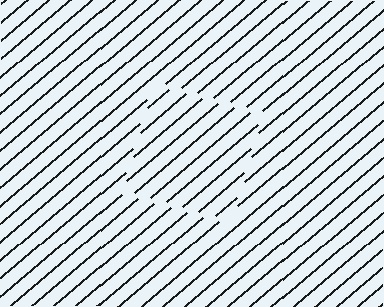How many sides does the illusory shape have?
4 sides — the line-ends trace a square.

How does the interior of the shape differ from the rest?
The interior of the shape contains the same grating, shifted by half a period — the contour is defined by the phase discontinuity where line-ends from the inner and outer gratings abut.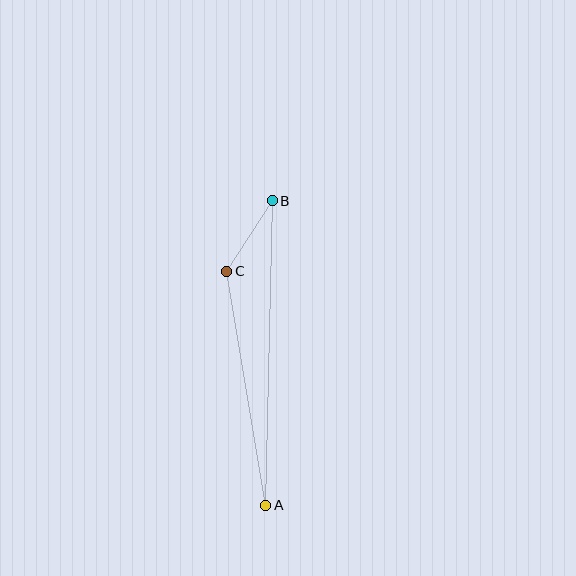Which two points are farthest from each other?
Points A and B are farthest from each other.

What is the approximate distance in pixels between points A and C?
The distance between A and C is approximately 237 pixels.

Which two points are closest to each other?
Points B and C are closest to each other.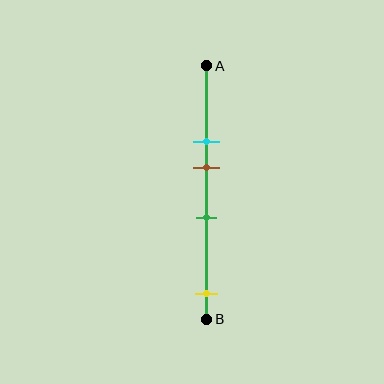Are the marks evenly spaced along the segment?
No, the marks are not evenly spaced.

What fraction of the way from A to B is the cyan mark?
The cyan mark is approximately 30% (0.3) of the way from A to B.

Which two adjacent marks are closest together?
The cyan and brown marks are the closest adjacent pair.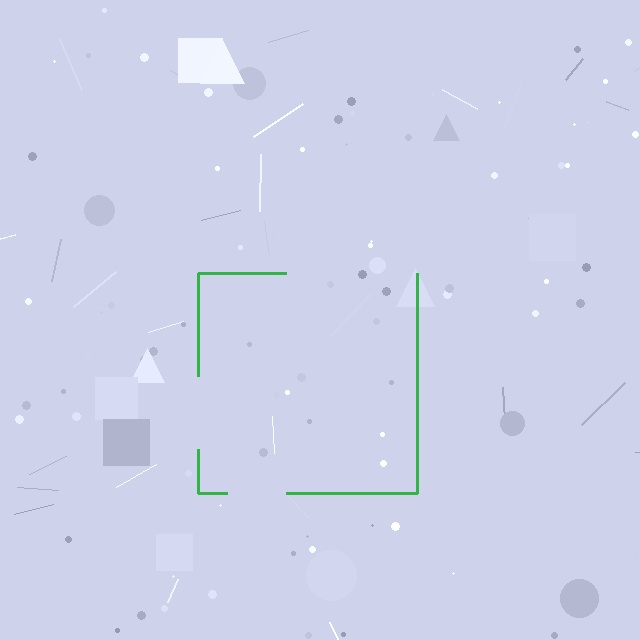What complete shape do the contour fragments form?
The contour fragments form a square.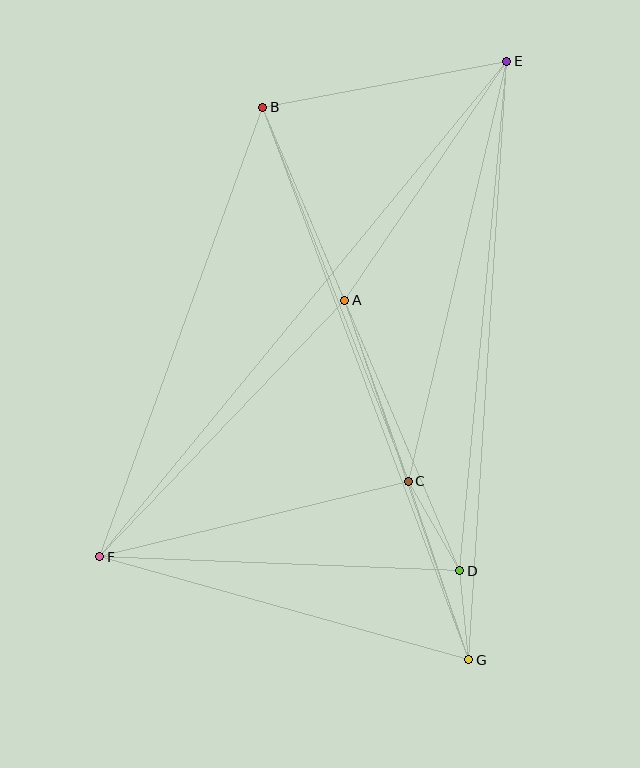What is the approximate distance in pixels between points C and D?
The distance between C and D is approximately 103 pixels.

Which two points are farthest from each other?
Points E and F are farthest from each other.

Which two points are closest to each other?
Points D and G are closest to each other.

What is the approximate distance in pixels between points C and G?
The distance between C and G is approximately 188 pixels.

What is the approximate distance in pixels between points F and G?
The distance between F and G is approximately 383 pixels.